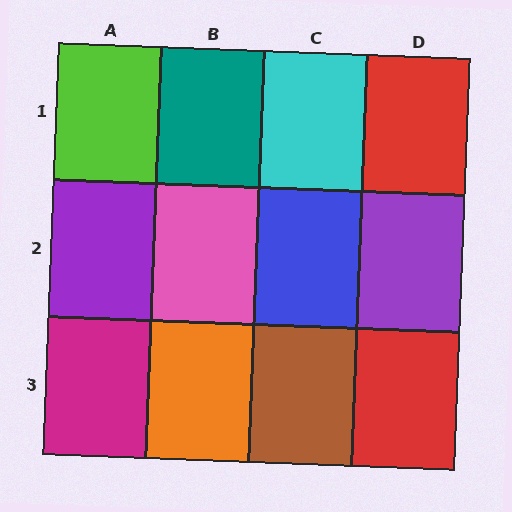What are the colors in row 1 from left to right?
Lime, teal, cyan, red.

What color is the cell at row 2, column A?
Purple.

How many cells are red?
2 cells are red.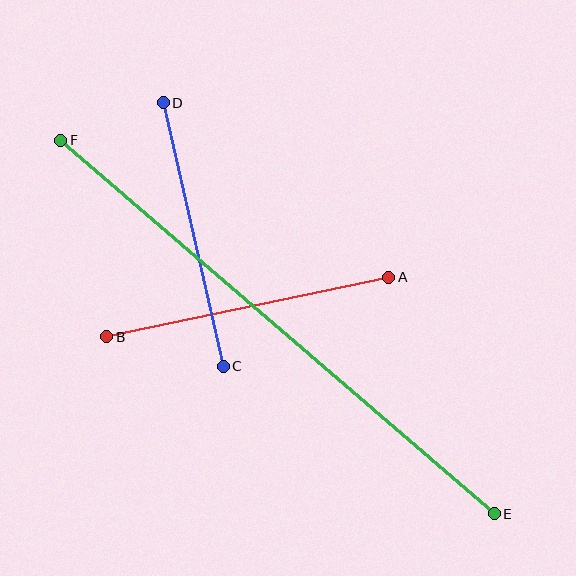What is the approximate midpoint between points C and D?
The midpoint is at approximately (193, 235) pixels.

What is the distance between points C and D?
The distance is approximately 270 pixels.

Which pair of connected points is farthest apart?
Points E and F are farthest apart.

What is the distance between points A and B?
The distance is approximately 288 pixels.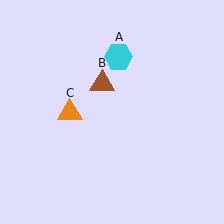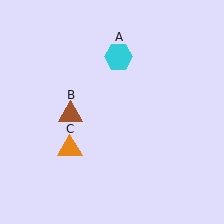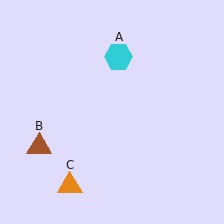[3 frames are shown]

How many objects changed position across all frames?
2 objects changed position: brown triangle (object B), orange triangle (object C).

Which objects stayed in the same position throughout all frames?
Cyan hexagon (object A) remained stationary.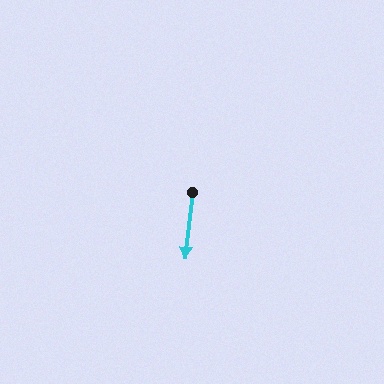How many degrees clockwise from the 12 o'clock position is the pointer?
Approximately 186 degrees.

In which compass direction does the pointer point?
South.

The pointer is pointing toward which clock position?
Roughly 6 o'clock.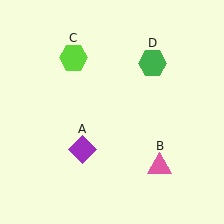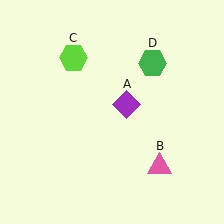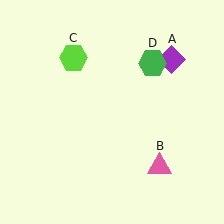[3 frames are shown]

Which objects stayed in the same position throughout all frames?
Pink triangle (object B) and lime hexagon (object C) and green hexagon (object D) remained stationary.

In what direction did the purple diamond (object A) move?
The purple diamond (object A) moved up and to the right.